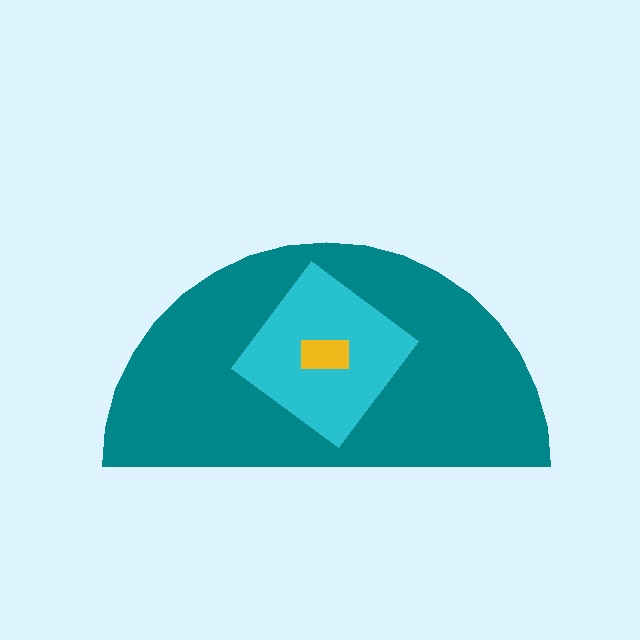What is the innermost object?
The yellow rectangle.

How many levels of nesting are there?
3.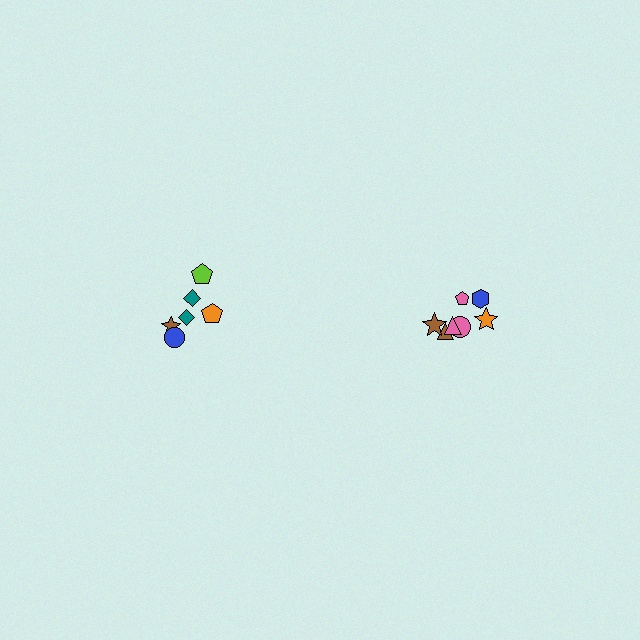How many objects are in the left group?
There are 6 objects.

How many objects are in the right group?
There are 8 objects.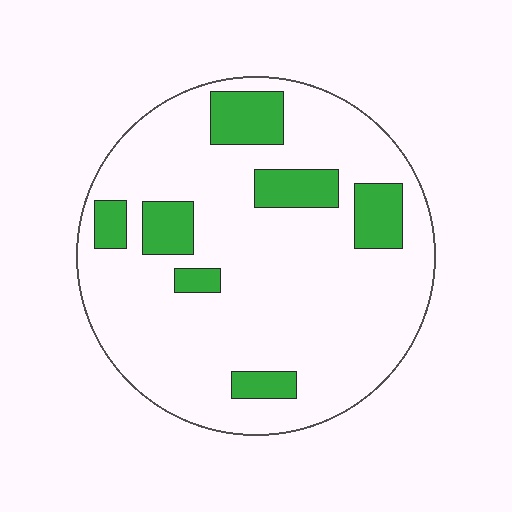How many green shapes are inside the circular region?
7.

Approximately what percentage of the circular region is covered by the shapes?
Approximately 20%.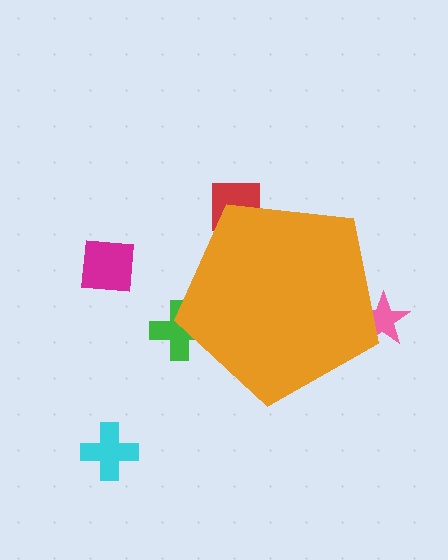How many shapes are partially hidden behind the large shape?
3 shapes are partially hidden.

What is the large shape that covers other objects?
An orange pentagon.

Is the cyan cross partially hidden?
No, the cyan cross is fully visible.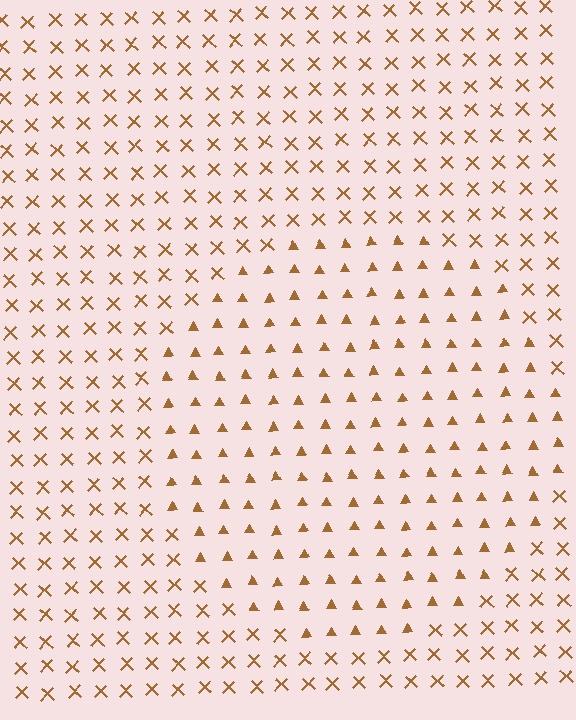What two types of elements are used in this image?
The image uses triangles inside the circle region and X marks outside it.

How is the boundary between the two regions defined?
The boundary is defined by a change in element shape: triangles inside vs. X marks outside. All elements share the same color and spacing.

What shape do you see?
I see a circle.